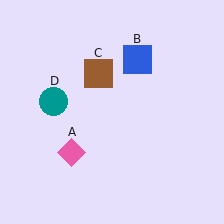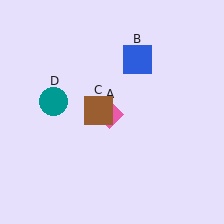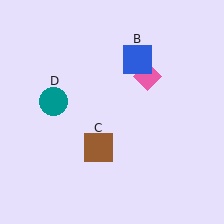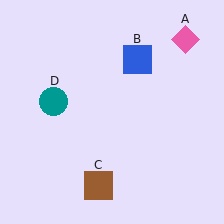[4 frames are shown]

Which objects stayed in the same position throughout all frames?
Blue square (object B) and teal circle (object D) remained stationary.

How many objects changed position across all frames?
2 objects changed position: pink diamond (object A), brown square (object C).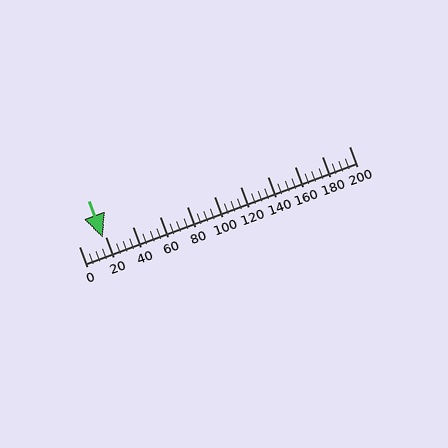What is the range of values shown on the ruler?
The ruler shows values from 0 to 200.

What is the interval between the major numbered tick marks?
The major tick marks are spaced 20 units apart.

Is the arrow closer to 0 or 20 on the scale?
The arrow is closer to 20.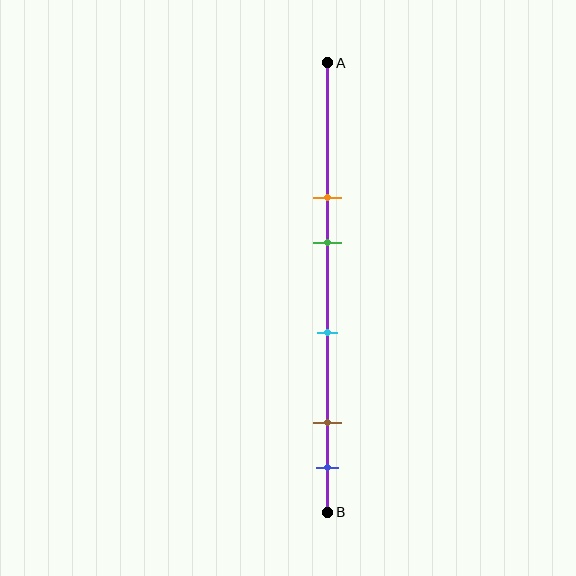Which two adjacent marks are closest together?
The brown and blue marks are the closest adjacent pair.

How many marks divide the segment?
There are 5 marks dividing the segment.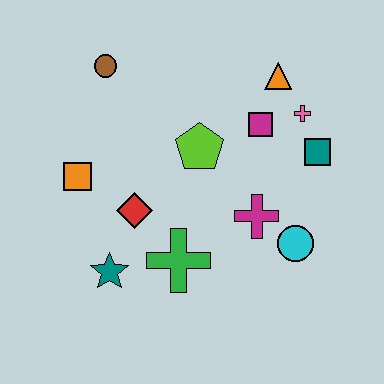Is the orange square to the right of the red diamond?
No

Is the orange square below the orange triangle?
Yes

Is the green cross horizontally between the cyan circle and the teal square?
No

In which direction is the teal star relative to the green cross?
The teal star is to the left of the green cross.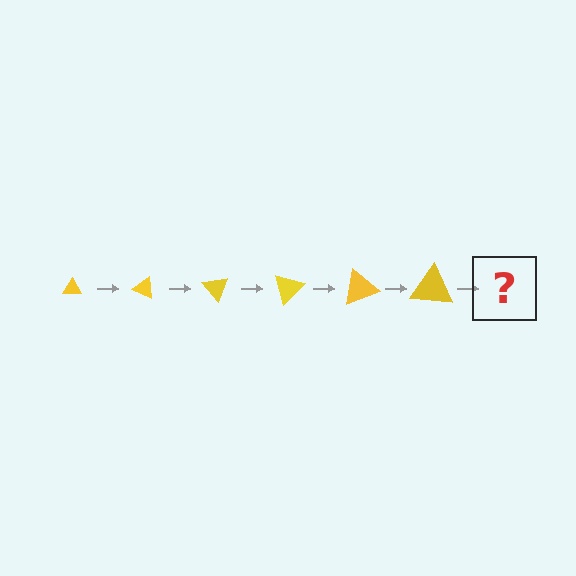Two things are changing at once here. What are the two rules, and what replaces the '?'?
The two rules are that the triangle grows larger each step and it rotates 25 degrees each step. The '?' should be a triangle, larger than the previous one and rotated 150 degrees from the start.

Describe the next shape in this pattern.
It should be a triangle, larger than the previous one and rotated 150 degrees from the start.